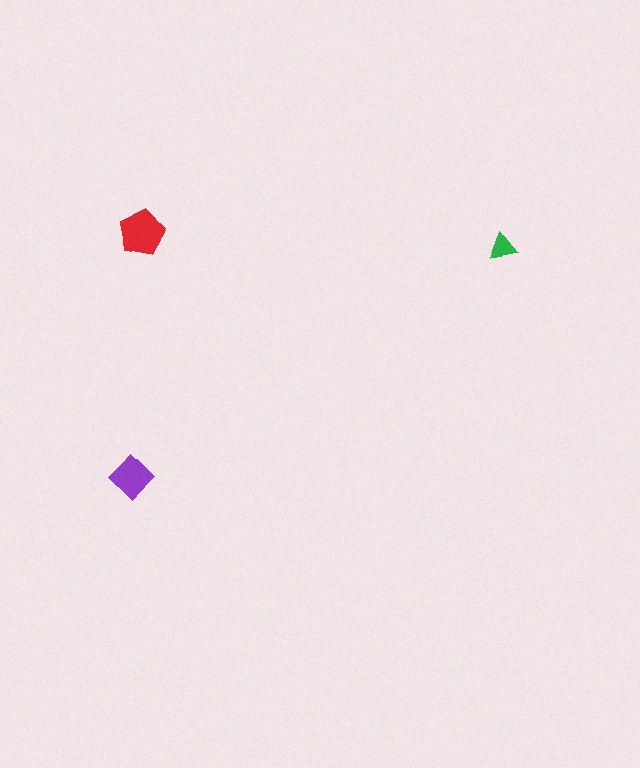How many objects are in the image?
There are 3 objects in the image.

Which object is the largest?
The red pentagon.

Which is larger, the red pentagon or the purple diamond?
The red pentagon.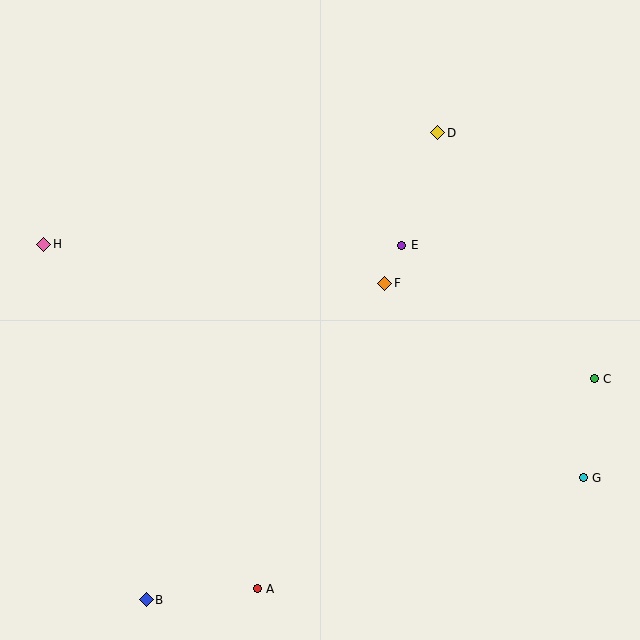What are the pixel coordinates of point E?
Point E is at (402, 245).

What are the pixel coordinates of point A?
Point A is at (257, 589).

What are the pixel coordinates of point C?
Point C is at (594, 379).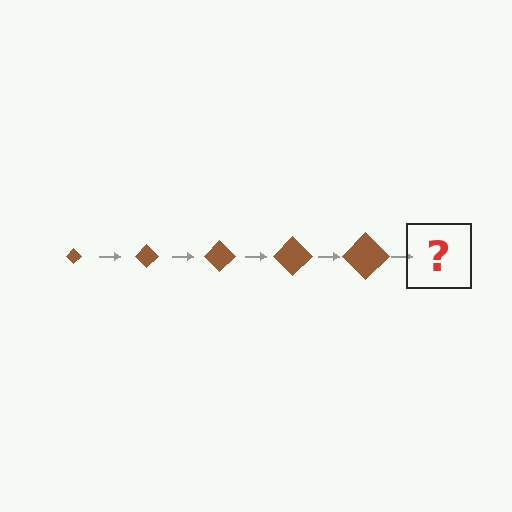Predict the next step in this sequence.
The next step is a brown diamond, larger than the previous one.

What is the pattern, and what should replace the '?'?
The pattern is that the diamond gets progressively larger each step. The '?' should be a brown diamond, larger than the previous one.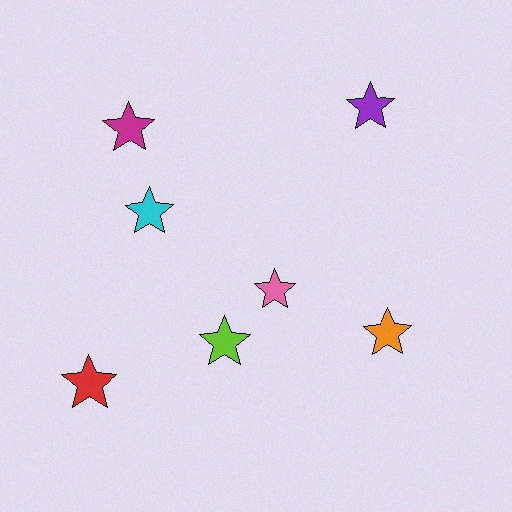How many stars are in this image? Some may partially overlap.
There are 7 stars.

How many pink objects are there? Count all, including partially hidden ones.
There is 1 pink object.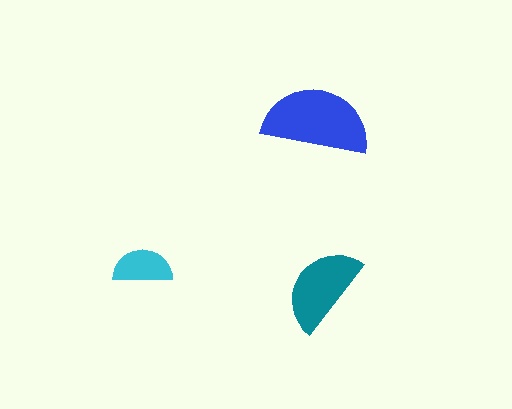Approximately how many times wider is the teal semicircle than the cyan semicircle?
About 1.5 times wider.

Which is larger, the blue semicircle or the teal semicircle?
The blue one.